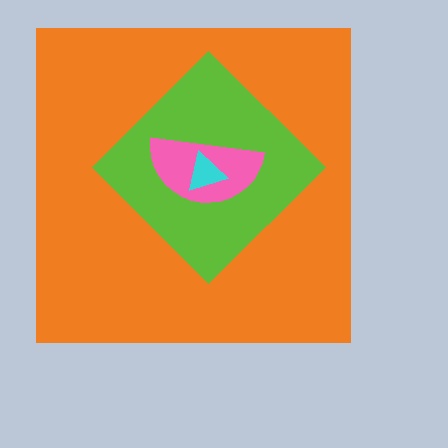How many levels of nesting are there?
4.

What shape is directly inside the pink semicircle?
The cyan triangle.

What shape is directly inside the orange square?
The lime diamond.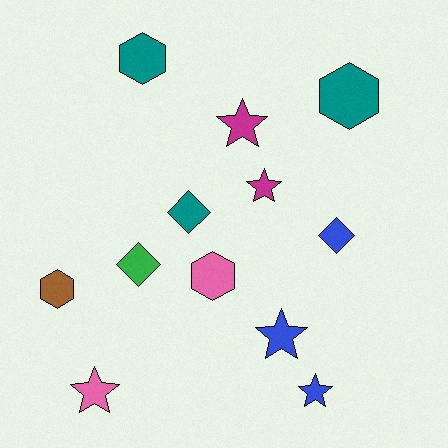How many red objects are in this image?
There are no red objects.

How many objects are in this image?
There are 12 objects.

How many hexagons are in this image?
There are 4 hexagons.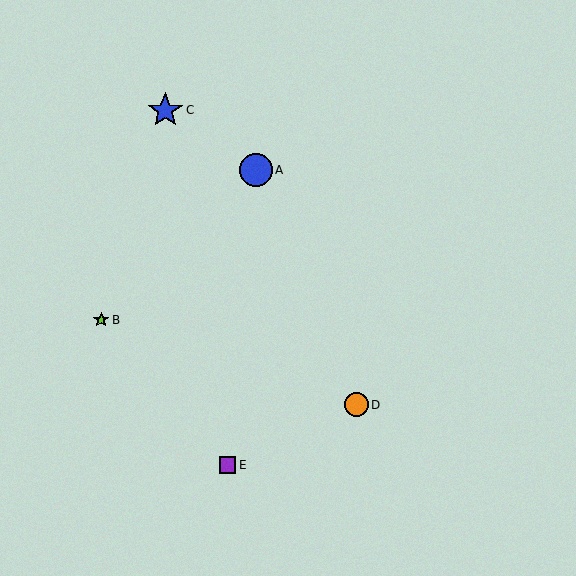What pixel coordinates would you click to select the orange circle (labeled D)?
Click at (356, 405) to select the orange circle D.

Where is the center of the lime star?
The center of the lime star is at (101, 320).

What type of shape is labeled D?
Shape D is an orange circle.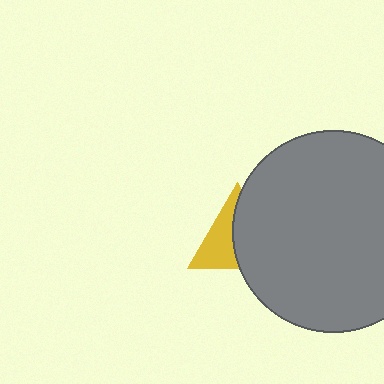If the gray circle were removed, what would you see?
You would see the complete yellow triangle.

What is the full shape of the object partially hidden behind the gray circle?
The partially hidden object is a yellow triangle.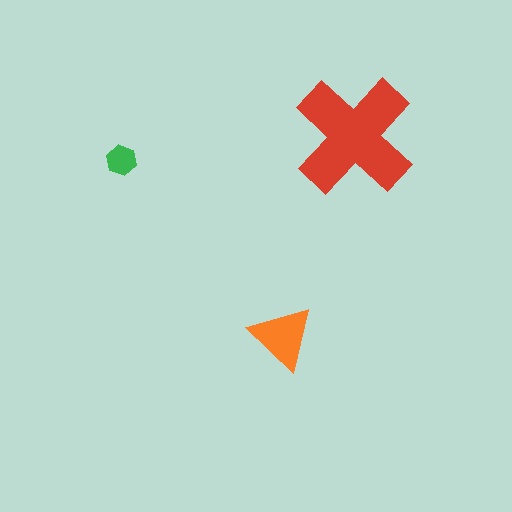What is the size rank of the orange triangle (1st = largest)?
2nd.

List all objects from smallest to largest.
The green hexagon, the orange triangle, the red cross.